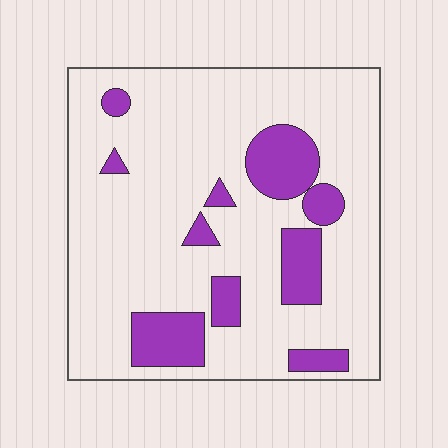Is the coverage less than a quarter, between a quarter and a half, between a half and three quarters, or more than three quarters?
Less than a quarter.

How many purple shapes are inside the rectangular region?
10.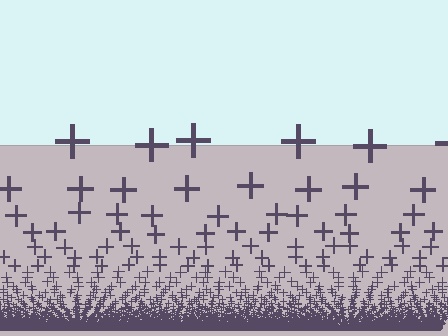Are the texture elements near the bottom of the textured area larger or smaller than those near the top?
Smaller. The gradient is inverted — elements near the bottom are smaller and denser.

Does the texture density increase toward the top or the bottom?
Density increases toward the bottom.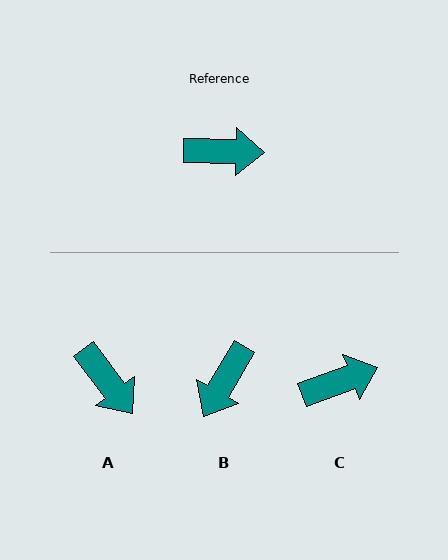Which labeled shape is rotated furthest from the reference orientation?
B, about 119 degrees away.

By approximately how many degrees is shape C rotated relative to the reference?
Approximately 22 degrees counter-clockwise.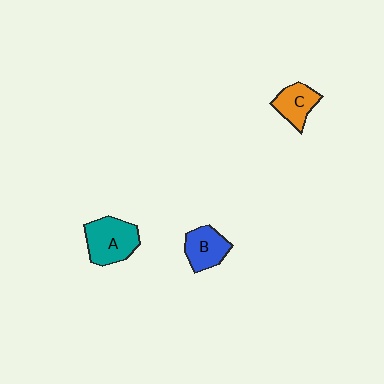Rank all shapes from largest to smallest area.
From largest to smallest: A (teal), B (blue), C (orange).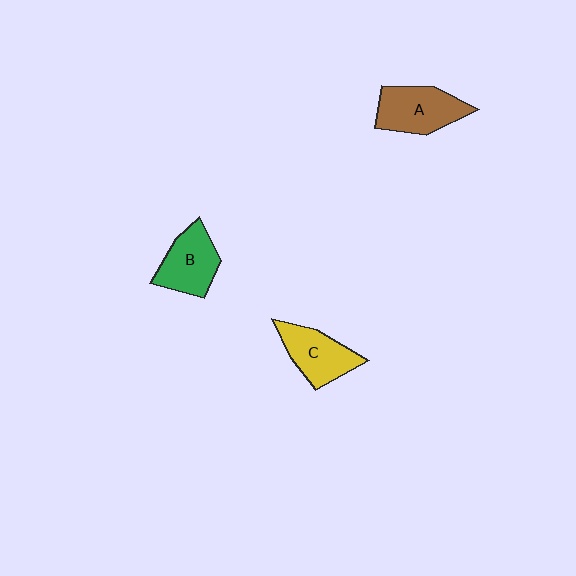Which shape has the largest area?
Shape A (brown).